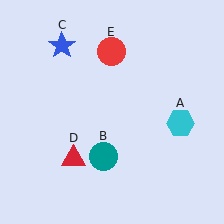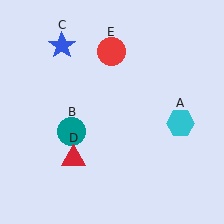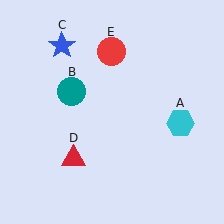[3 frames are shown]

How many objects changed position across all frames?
1 object changed position: teal circle (object B).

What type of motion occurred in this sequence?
The teal circle (object B) rotated clockwise around the center of the scene.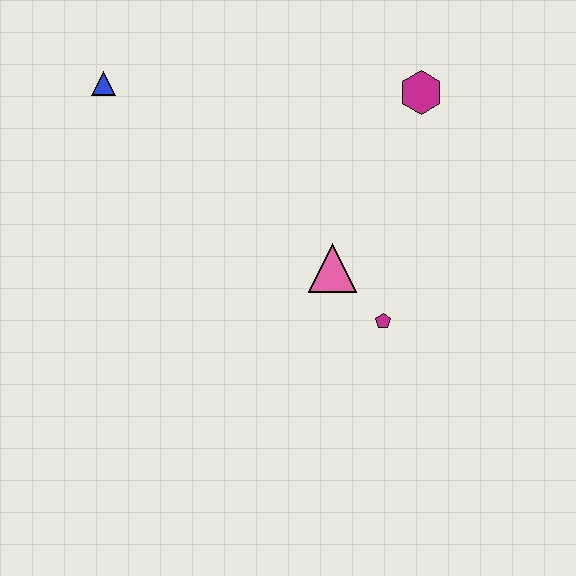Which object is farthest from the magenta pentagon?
The blue triangle is farthest from the magenta pentagon.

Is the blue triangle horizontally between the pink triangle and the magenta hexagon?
No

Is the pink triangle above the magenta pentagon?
Yes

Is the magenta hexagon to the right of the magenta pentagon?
Yes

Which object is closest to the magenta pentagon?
The pink triangle is closest to the magenta pentagon.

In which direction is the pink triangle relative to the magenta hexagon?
The pink triangle is below the magenta hexagon.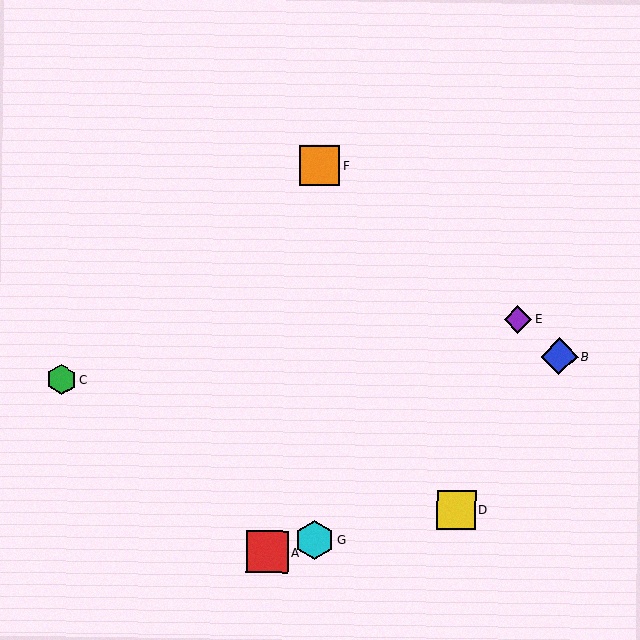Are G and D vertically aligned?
No, G is at x≈315 and D is at x≈456.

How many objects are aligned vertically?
2 objects (F, G) are aligned vertically.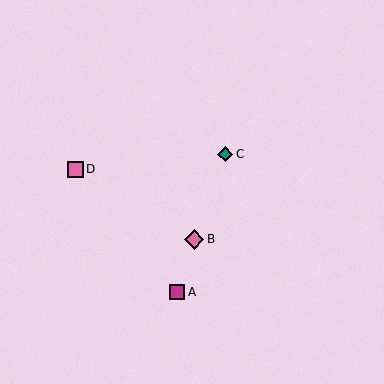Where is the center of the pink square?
The center of the pink square is at (75, 169).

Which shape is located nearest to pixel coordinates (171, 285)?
The magenta square (labeled A) at (177, 292) is nearest to that location.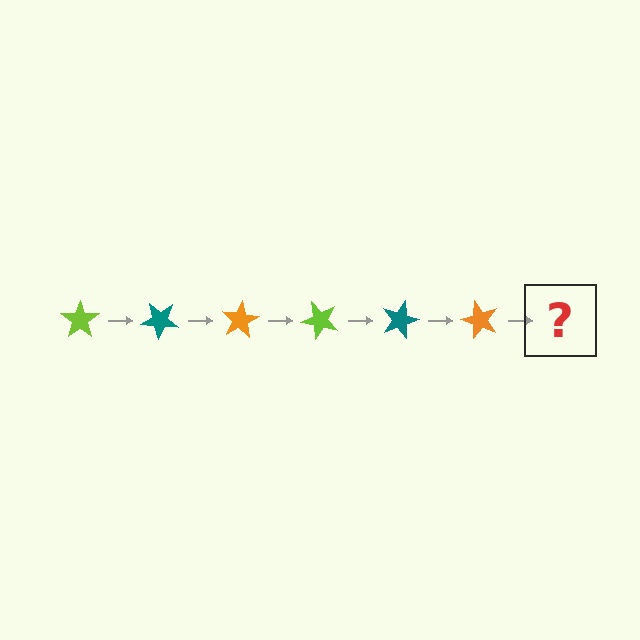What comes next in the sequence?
The next element should be a lime star, rotated 240 degrees from the start.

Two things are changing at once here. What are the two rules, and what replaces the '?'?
The two rules are that it rotates 40 degrees each step and the color cycles through lime, teal, and orange. The '?' should be a lime star, rotated 240 degrees from the start.